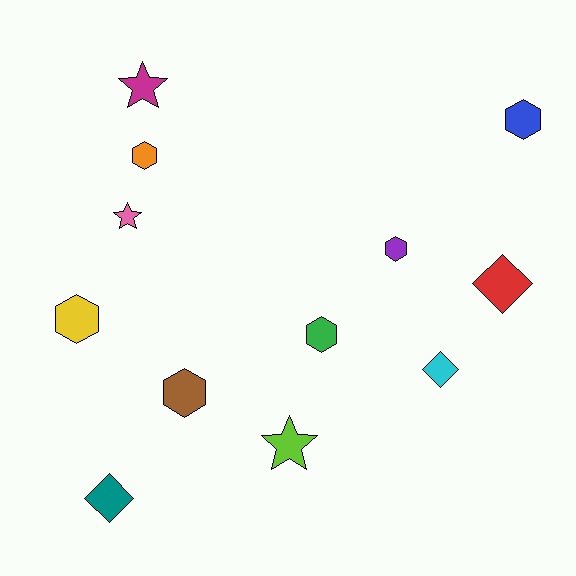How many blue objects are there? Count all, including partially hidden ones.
There is 1 blue object.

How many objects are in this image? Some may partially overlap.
There are 12 objects.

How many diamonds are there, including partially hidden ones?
There are 3 diamonds.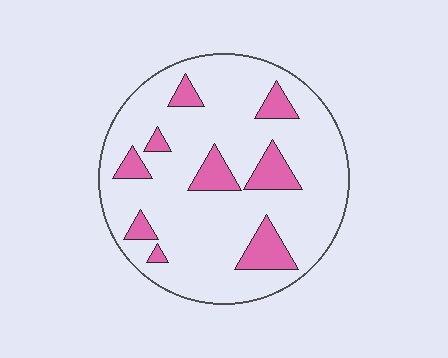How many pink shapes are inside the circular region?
9.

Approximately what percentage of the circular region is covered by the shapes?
Approximately 15%.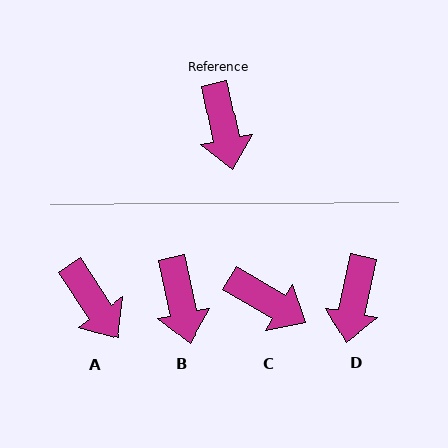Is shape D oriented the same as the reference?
No, it is off by about 24 degrees.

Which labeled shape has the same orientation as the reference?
B.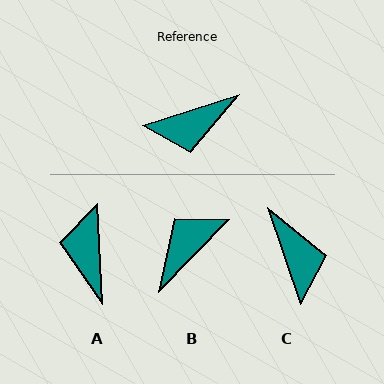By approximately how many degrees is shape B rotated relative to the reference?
Approximately 152 degrees clockwise.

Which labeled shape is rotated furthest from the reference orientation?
B, about 152 degrees away.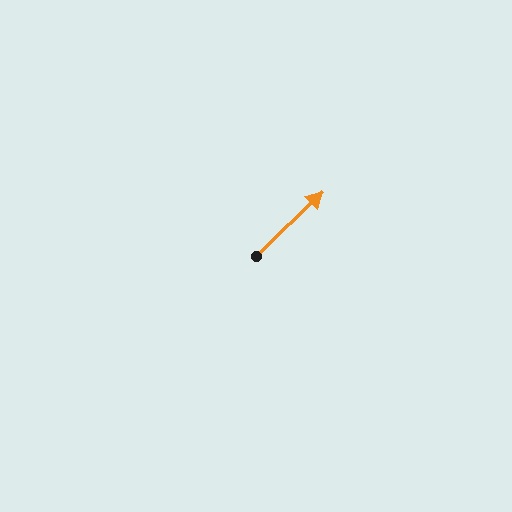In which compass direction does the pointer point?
Northeast.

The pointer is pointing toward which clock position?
Roughly 2 o'clock.